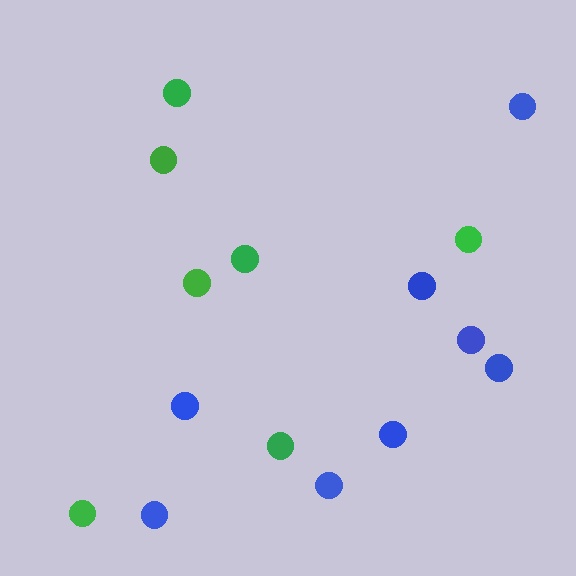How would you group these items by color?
There are 2 groups: one group of green circles (7) and one group of blue circles (8).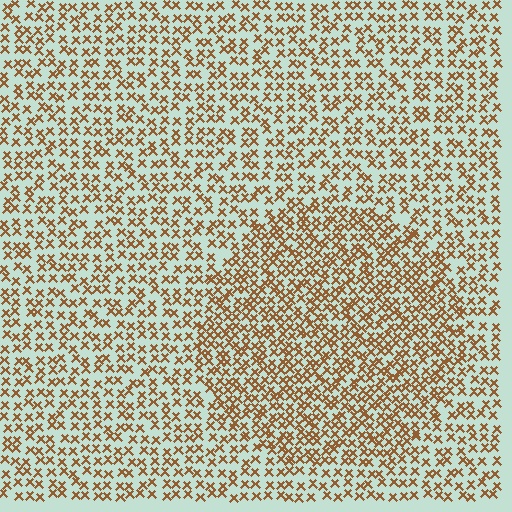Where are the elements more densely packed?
The elements are more densely packed inside the circle boundary.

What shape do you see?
I see a circle.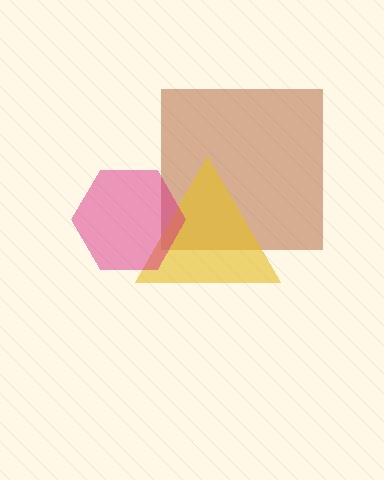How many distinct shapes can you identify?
There are 3 distinct shapes: a brown square, a yellow triangle, a magenta hexagon.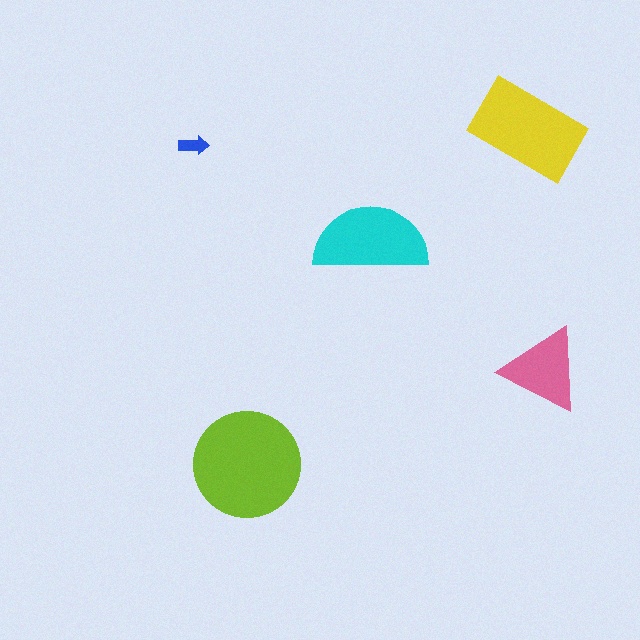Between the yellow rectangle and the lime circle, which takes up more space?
The lime circle.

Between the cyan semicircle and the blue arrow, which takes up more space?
The cyan semicircle.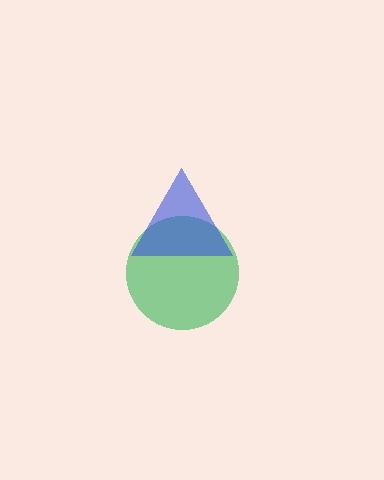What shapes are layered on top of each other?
The layered shapes are: a green circle, a blue triangle.